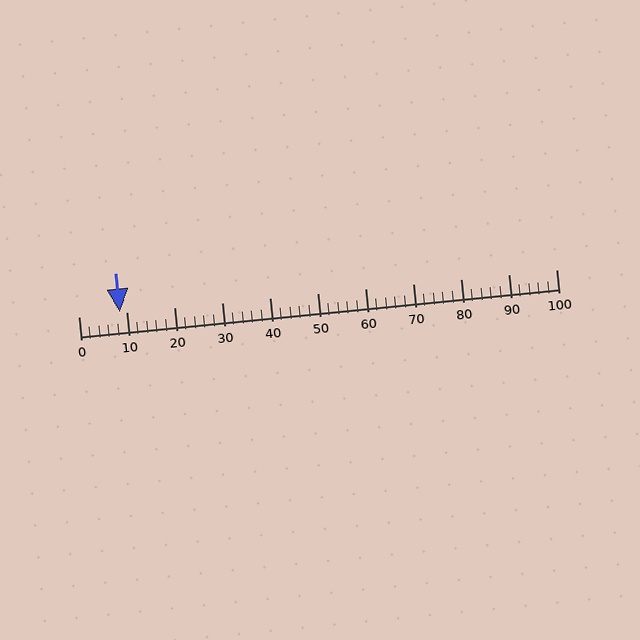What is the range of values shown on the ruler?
The ruler shows values from 0 to 100.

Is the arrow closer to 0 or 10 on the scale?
The arrow is closer to 10.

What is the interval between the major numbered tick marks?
The major tick marks are spaced 10 units apart.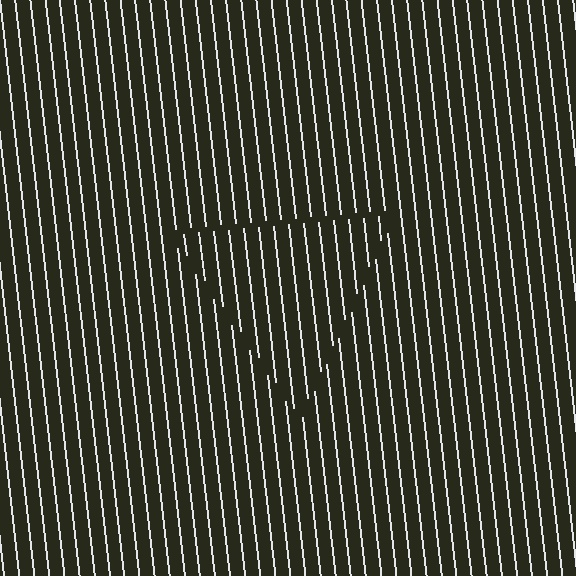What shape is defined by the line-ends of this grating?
An illusory triangle. The interior of the shape contains the same grating, shifted by half a period — the contour is defined by the phase discontinuity where line-ends from the inner and outer gratings abut.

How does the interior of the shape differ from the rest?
The interior of the shape contains the same grating, shifted by half a period — the contour is defined by the phase discontinuity where line-ends from the inner and outer gratings abut.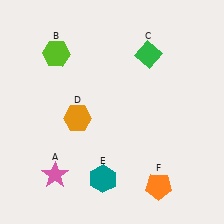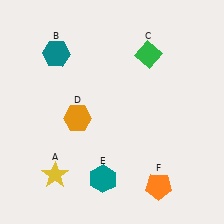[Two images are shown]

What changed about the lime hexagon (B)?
In Image 1, B is lime. In Image 2, it changed to teal.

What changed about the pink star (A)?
In Image 1, A is pink. In Image 2, it changed to yellow.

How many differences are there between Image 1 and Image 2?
There are 2 differences between the two images.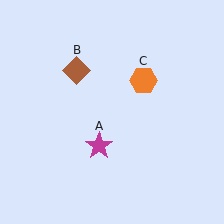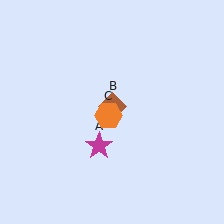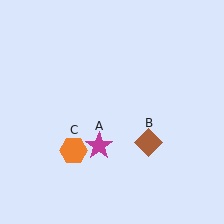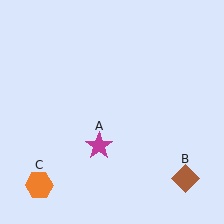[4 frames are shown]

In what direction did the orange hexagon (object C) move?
The orange hexagon (object C) moved down and to the left.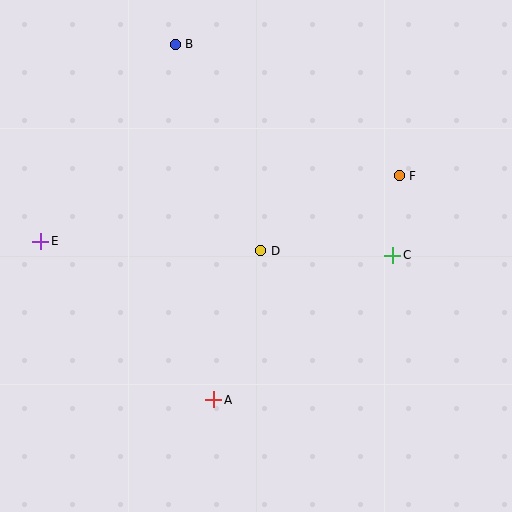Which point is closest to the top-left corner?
Point B is closest to the top-left corner.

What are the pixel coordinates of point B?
Point B is at (175, 44).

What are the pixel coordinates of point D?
Point D is at (261, 251).